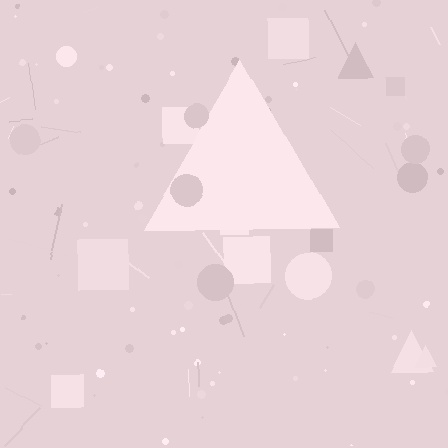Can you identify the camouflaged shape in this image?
The camouflaged shape is a triangle.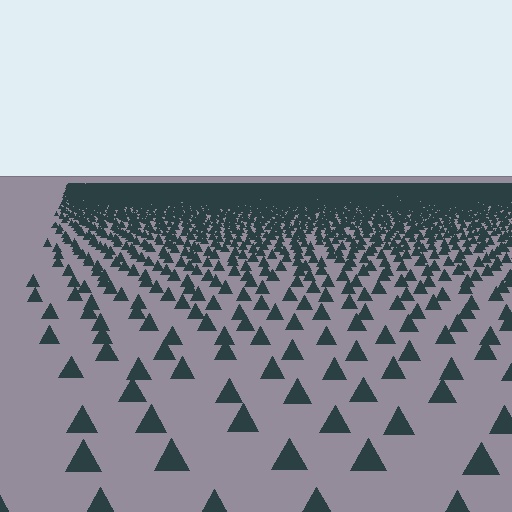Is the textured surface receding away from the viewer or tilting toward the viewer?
The surface is receding away from the viewer. Texture elements get smaller and denser toward the top.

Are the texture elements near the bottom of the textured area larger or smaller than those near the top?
Larger. Near the bottom, elements are closer to the viewer and appear at a bigger on-screen size.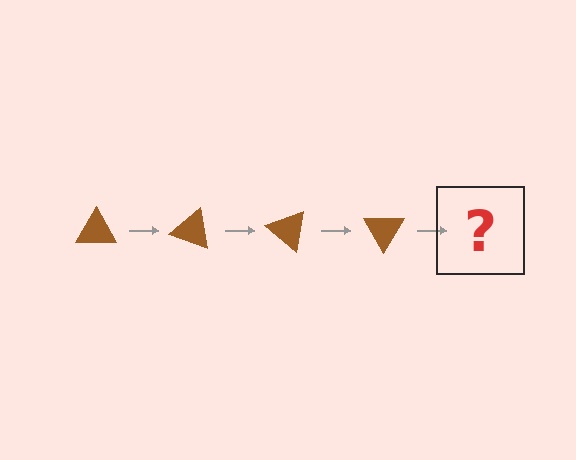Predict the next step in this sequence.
The next step is a brown triangle rotated 80 degrees.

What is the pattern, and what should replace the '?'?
The pattern is that the triangle rotates 20 degrees each step. The '?' should be a brown triangle rotated 80 degrees.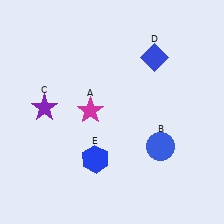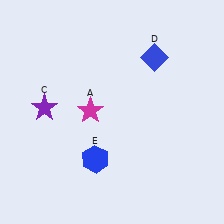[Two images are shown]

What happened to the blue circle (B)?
The blue circle (B) was removed in Image 2. It was in the bottom-right area of Image 1.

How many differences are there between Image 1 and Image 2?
There is 1 difference between the two images.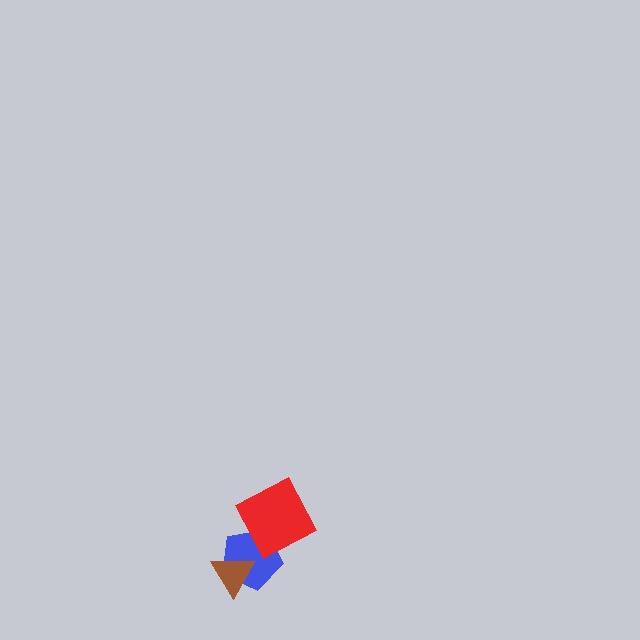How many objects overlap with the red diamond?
1 object overlaps with the red diamond.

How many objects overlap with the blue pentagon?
2 objects overlap with the blue pentagon.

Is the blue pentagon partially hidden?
Yes, it is partially covered by another shape.